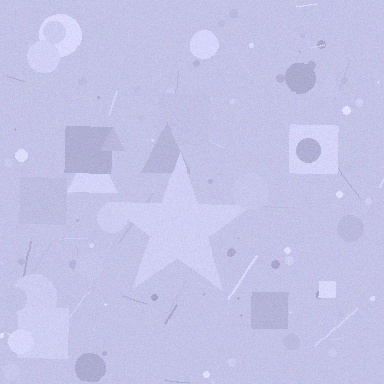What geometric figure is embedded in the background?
A star is embedded in the background.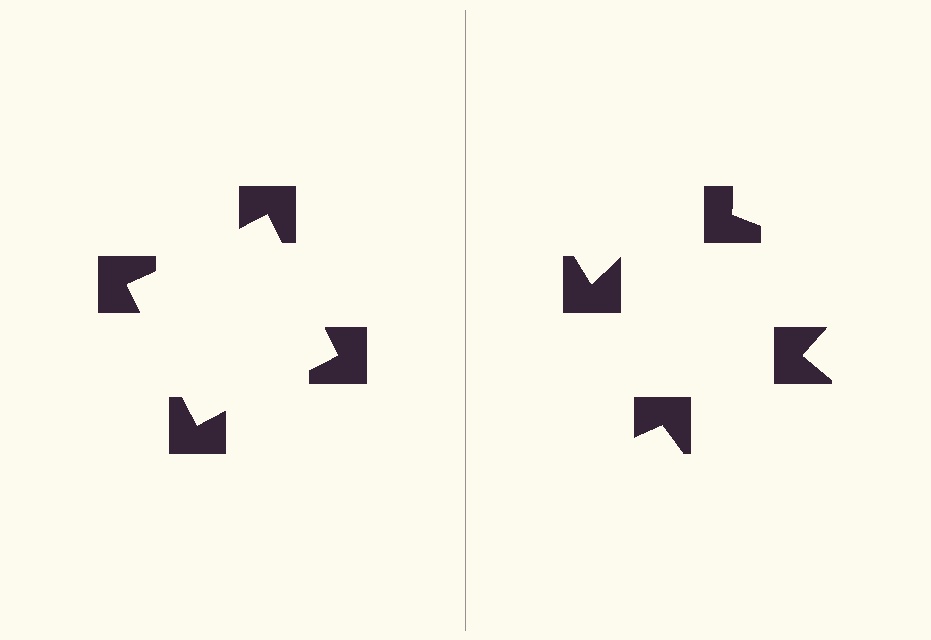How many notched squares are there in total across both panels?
8 — 4 on each side.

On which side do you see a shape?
An illusory square appears on the left side. On the right side the wedge cuts are rotated, so no coherent shape forms.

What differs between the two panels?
The notched squares are positioned identically on both sides; only the wedge orientations differ. On the left they align to a square; on the right they are misaligned.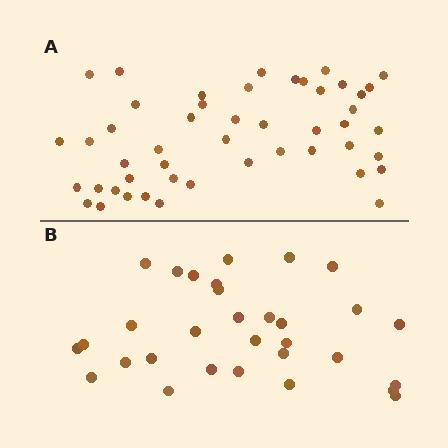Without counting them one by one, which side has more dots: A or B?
Region A (the top region) has more dots.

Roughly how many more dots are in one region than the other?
Region A has approximately 15 more dots than region B.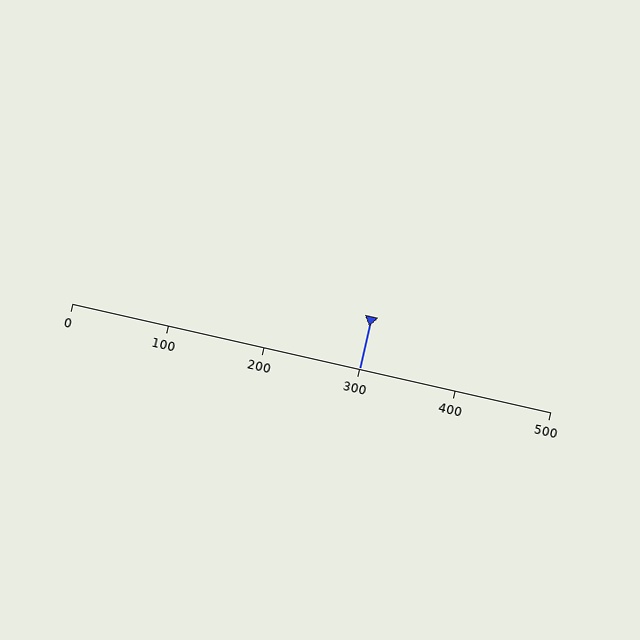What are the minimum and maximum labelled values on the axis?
The axis runs from 0 to 500.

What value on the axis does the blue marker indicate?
The marker indicates approximately 300.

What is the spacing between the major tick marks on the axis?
The major ticks are spaced 100 apart.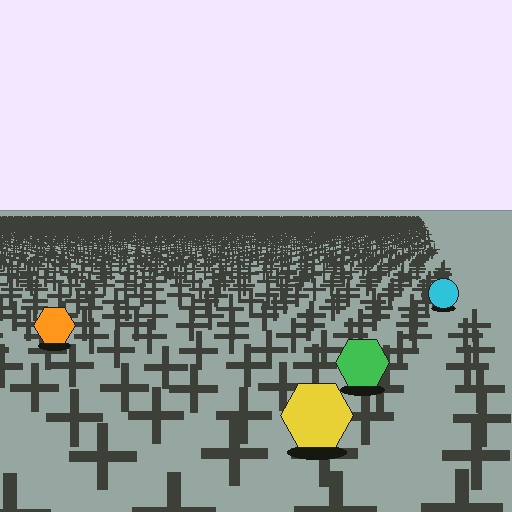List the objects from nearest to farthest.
From nearest to farthest: the yellow hexagon, the green hexagon, the orange hexagon, the cyan circle.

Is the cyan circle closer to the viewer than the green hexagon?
No. The green hexagon is closer — you can tell from the texture gradient: the ground texture is coarser near it.